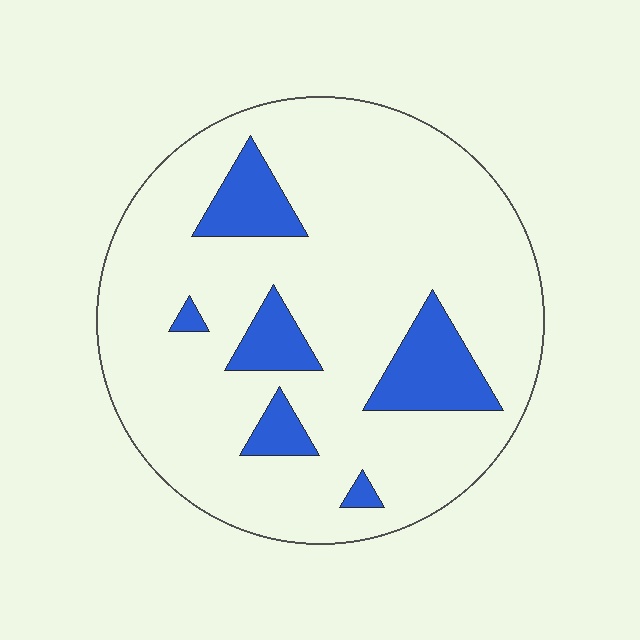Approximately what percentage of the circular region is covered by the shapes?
Approximately 15%.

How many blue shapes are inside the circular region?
6.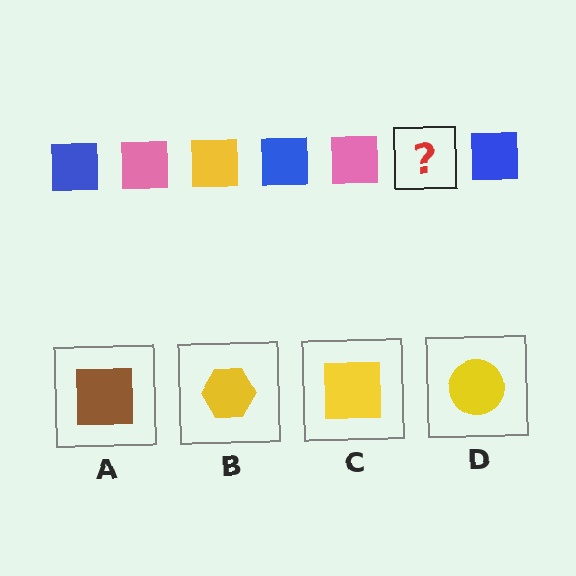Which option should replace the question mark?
Option C.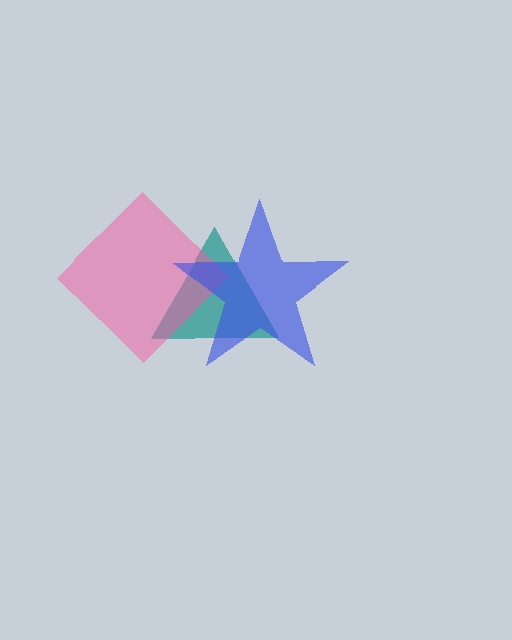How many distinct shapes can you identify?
There are 3 distinct shapes: a teal triangle, a pink diamond, a blue star.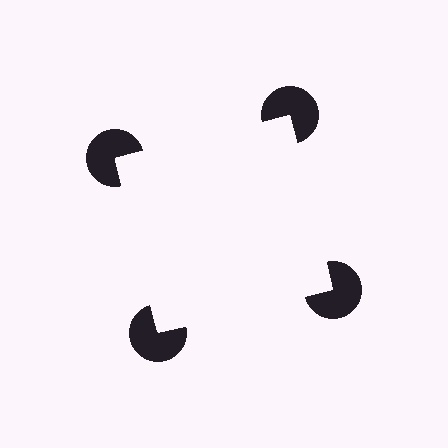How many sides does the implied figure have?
4 sides.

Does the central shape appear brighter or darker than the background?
It typically appears slightly brighter than the background, even though no actual brightness change is drawn.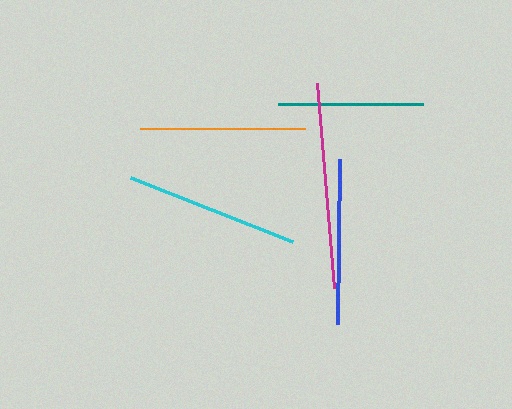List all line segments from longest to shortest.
From longest to shortest: magenta, cyan, orange, blue, teal.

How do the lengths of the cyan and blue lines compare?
The cyan and blue lines are approximately the same length.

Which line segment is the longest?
The magenta line is the longest at approximately 206 pixels.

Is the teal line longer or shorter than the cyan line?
The cyan line is longer than the teal line.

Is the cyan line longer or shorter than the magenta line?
The magenta line is longer than the cyan line.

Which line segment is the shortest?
The teal line is the shortest at approximately 146 pixels.